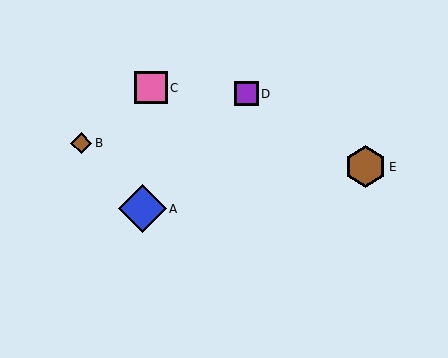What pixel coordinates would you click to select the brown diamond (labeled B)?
Click at (81, 143) to select the brown diamond B.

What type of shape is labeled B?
Shape B is a brown diamond.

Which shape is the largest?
The blue diamond (labeled A) is the largest.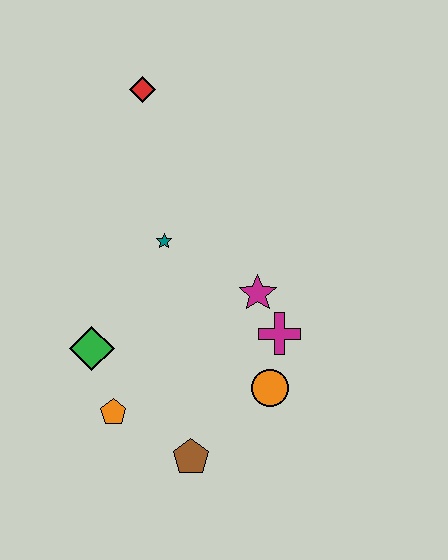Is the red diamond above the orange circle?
Yes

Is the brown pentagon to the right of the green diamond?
Yes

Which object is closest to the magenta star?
The magenta cross is closest to the magenta star.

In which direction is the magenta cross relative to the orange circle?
The magenta cross is above the orange circle.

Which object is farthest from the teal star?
The brown pentagon is farthest from the teal star.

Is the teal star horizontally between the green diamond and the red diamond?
No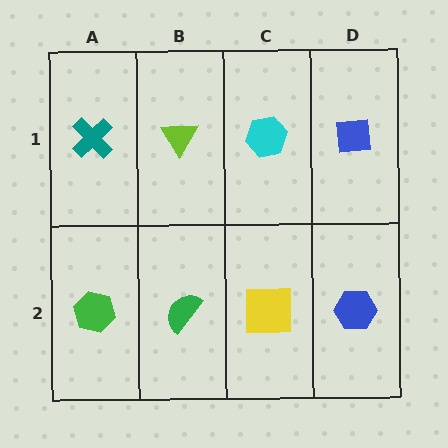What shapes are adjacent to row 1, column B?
A green semicircle (row 2, column B), a teal cross (row 1, column A), a cyan hexagon (row 1, column C).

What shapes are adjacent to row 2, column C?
A cyan hexagon (row 1, column C), a green semicircle (row 2, column B), a blue hexagon (row 2, column D).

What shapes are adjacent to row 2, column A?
A teal cross (row 1, column A), a green semicircle (row 2, column B).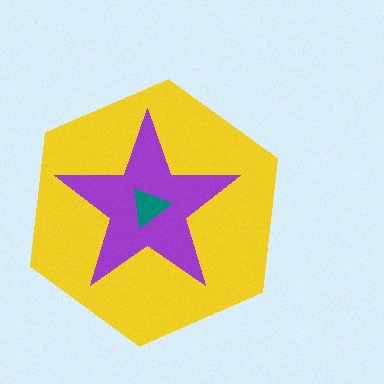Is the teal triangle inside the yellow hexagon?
Yes.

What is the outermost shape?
The yellow hexagon.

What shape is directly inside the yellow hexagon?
The purple star.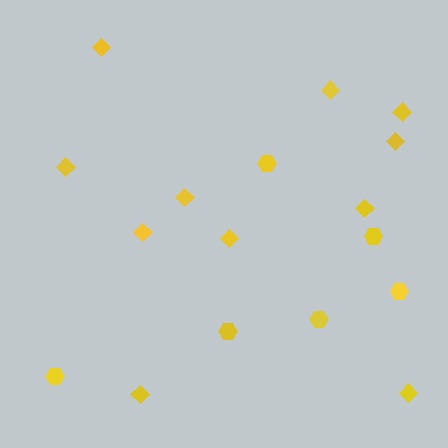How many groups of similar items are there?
There are 2 groups: one group of hexagons (6) and one group of diamonds (11).